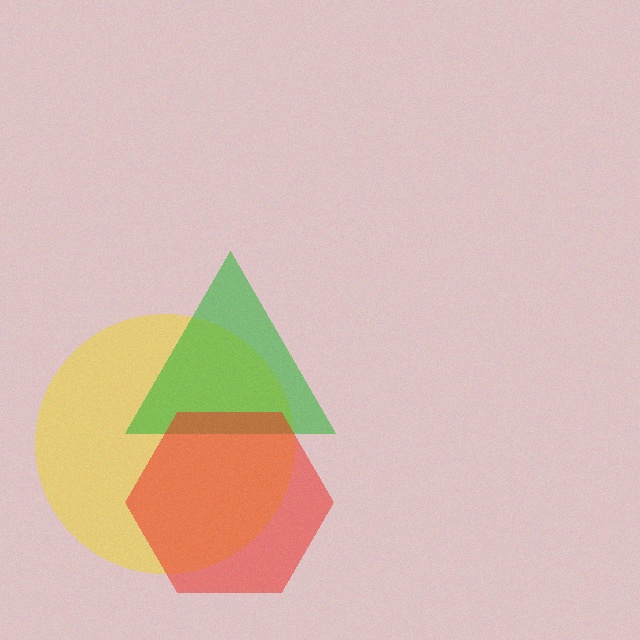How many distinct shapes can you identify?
There are 3 distinct shapes: a yellow circle, a green triangle, a red hexagon.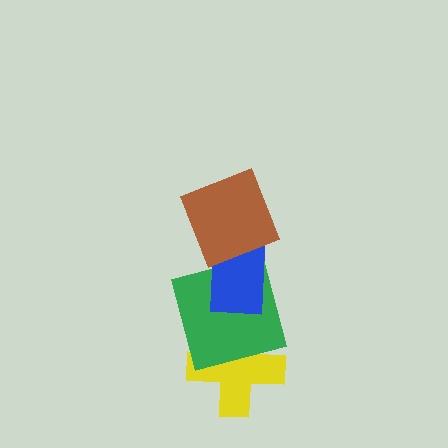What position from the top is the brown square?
The brown square is 1st from the top.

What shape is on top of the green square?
The blue rectangle is on top of the green square.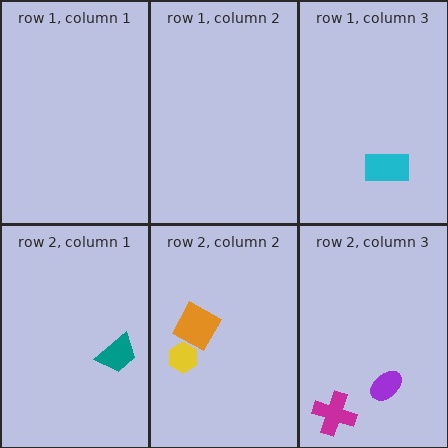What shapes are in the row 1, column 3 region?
The cyan rectangle.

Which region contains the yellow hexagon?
The row 2, column 2 region.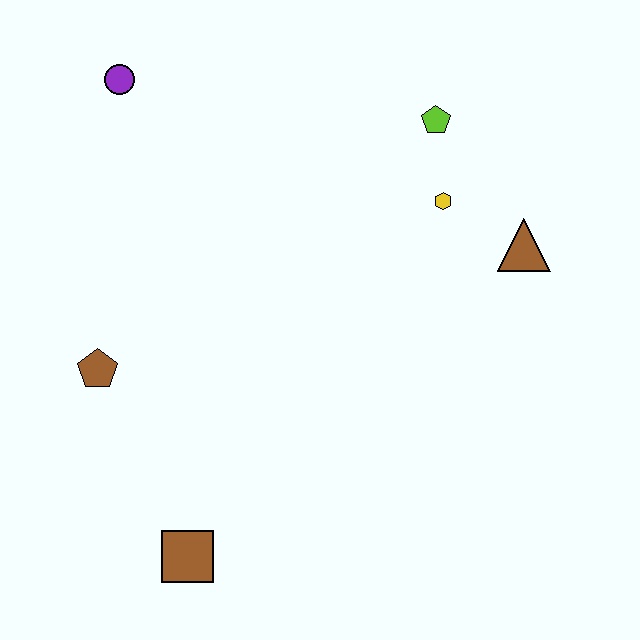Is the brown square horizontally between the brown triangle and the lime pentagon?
No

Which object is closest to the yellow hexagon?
The lime pentagon is closest to the yellow hexagon.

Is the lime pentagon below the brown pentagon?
No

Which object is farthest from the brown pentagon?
The brown triangle is farthest from the brown pentagon.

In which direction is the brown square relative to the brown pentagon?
The brown square is below the brown pentagon.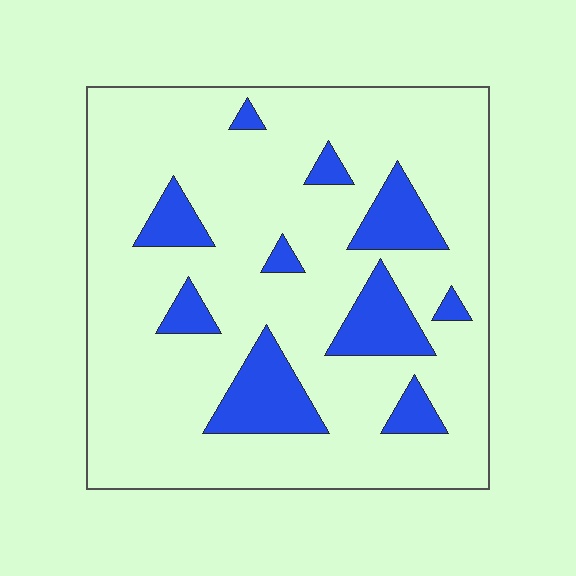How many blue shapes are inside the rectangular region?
10.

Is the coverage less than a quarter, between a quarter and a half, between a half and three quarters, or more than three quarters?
Less than a quarter.